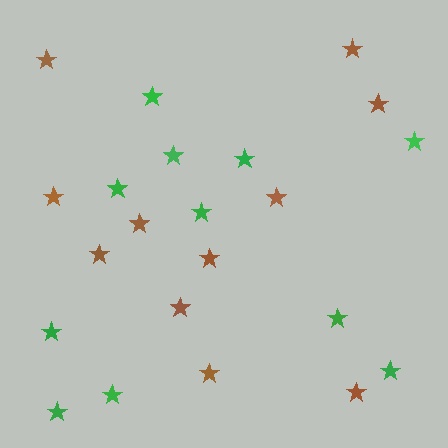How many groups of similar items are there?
There are 2 groups: one group of brown stars (11) and one group of green stars (11).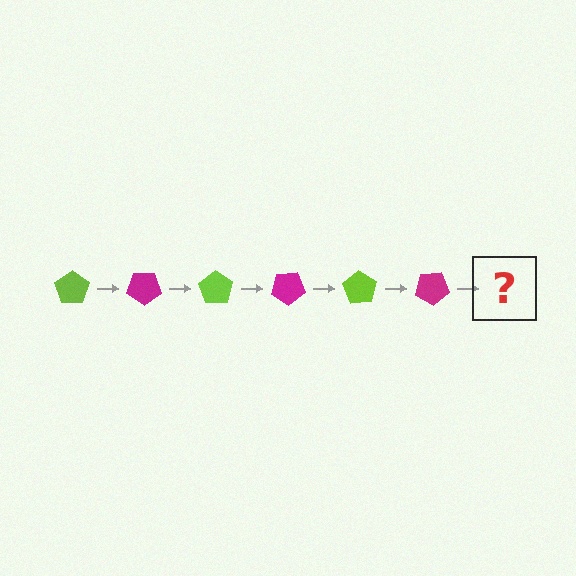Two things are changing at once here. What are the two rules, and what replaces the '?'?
The two rules are that it rotates 35 degrees each step and the color cycles through lime and magenta. The '?' should be a lime pentagon, rotated 210 degrees from the start.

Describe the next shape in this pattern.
It should be a lime pentagon, rotated 210 degrees from the start.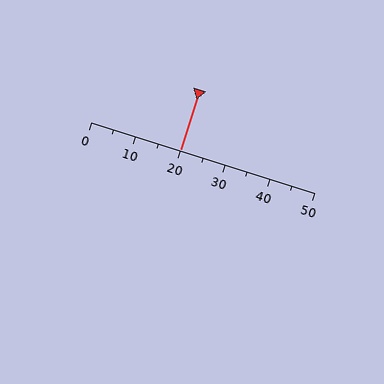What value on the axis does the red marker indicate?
The marker indicates approximately 20.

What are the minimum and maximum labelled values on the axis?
The axis runs from 0 to 50.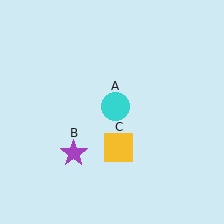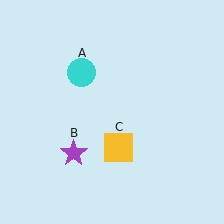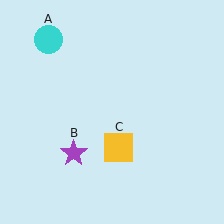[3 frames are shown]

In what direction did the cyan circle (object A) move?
The cyan circle (object A) moved up and to the left.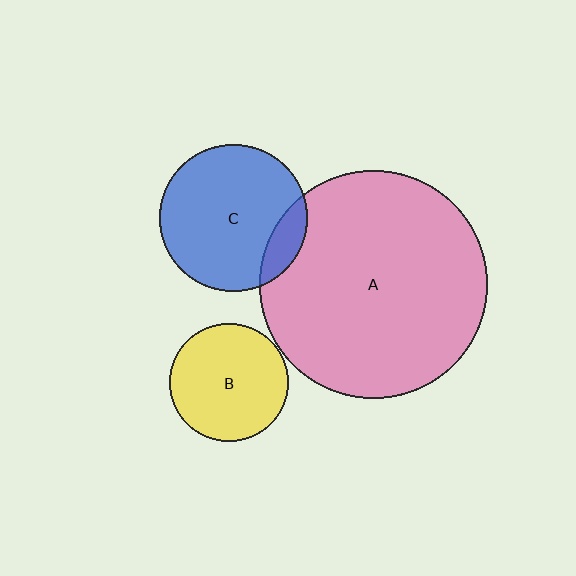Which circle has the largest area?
Circle A (pink).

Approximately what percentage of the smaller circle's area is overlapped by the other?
Approximately 15%.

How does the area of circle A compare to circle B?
Approximately 3.7 times.